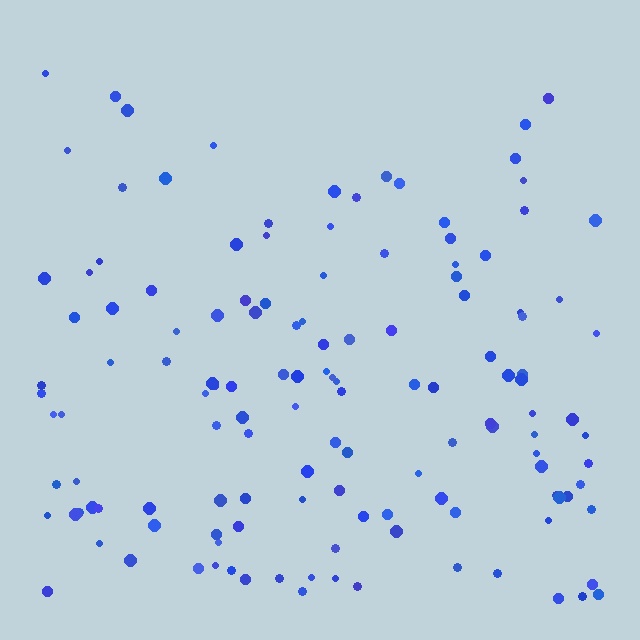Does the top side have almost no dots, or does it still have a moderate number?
Still a moderate number, just noticeably fewer than the bottom.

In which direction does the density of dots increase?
From top to bottom, with the bottom side densest.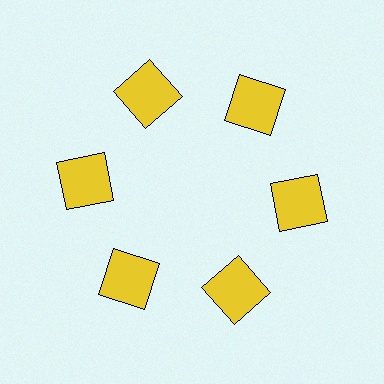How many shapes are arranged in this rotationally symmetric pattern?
There are 6 shapes, arranged in 6 groups of 1.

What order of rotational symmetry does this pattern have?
This pattern has 6-fold rotational symmetry.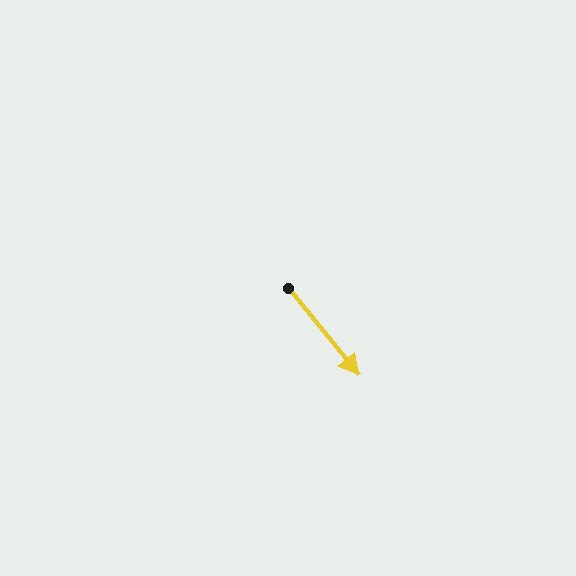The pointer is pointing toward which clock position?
Roughly 5 o'clock.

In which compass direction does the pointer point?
Southeast.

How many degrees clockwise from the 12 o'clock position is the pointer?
Approximately 141 degrees.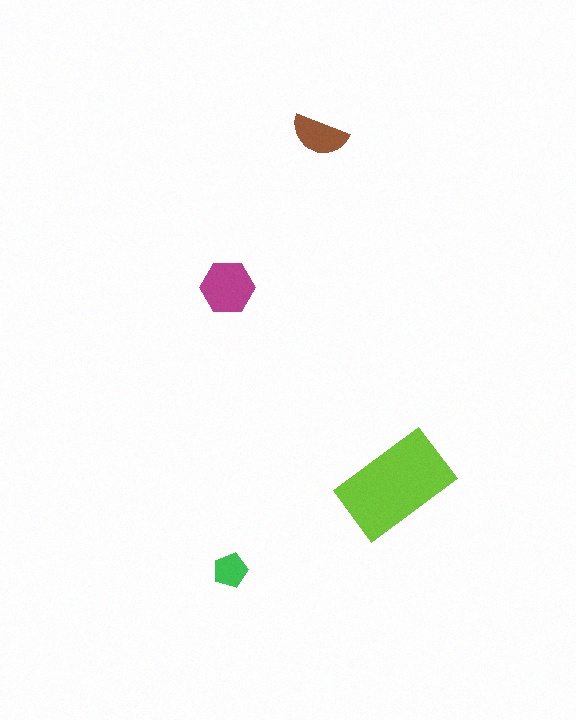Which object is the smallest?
The green pentagon.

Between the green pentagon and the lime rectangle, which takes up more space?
The lime rectangle.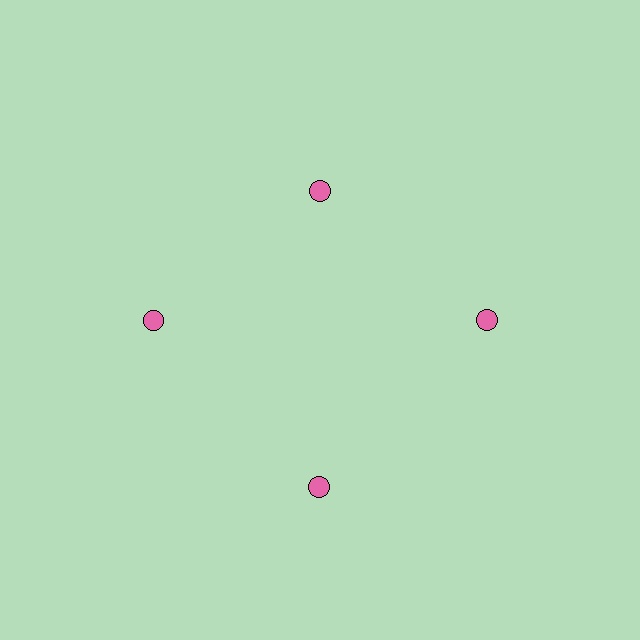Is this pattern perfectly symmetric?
No. The 4 pink circles are arranged in a ring, but one element near the 12 o'clock position is pulled inward toward the center, breaking the 4-fold rotational symmetry.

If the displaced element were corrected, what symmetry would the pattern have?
It would have 4-fold rotational symmetry — the pattern would map onto itself every 90 degrees.